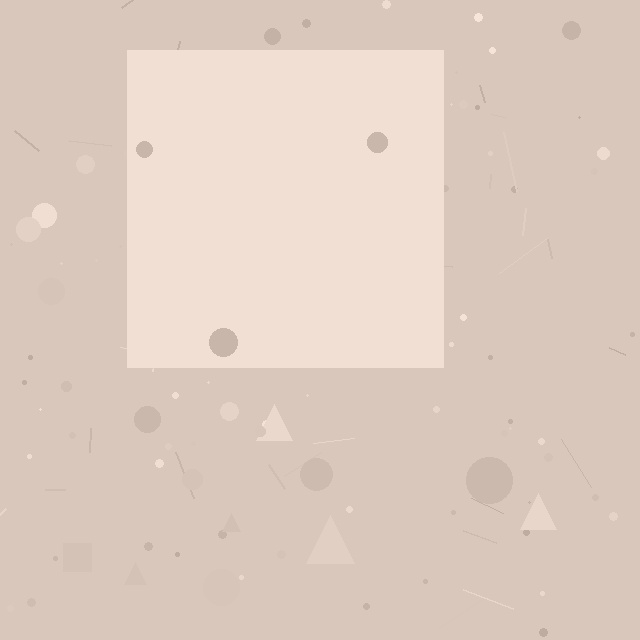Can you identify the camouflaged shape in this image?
The camouflaged shape is a square.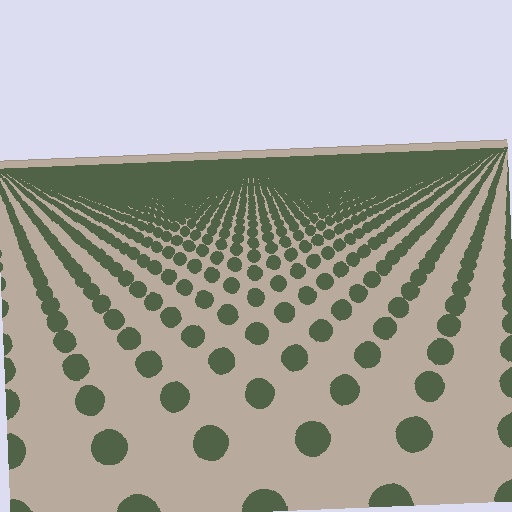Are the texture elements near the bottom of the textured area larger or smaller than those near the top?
Larger. Near the bottom, elements are closer to the viewer and appear at a bigger on-screen size.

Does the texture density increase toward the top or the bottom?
Density increases toward the top.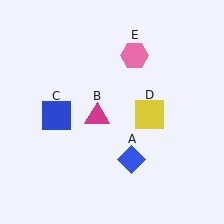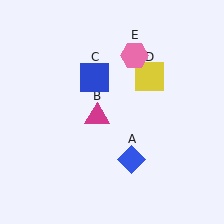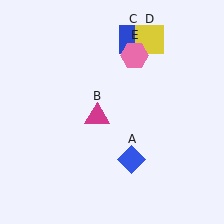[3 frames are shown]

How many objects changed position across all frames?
2 objects changed position: blue square (object C), yellow square (object D).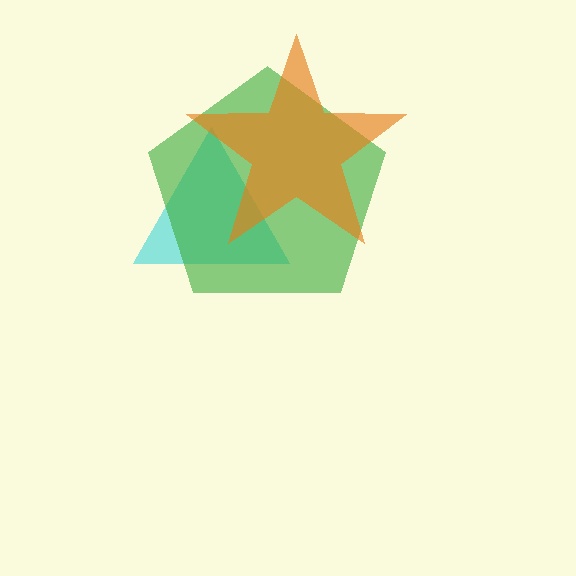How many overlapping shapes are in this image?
There are 3 overlapping shapes in the image.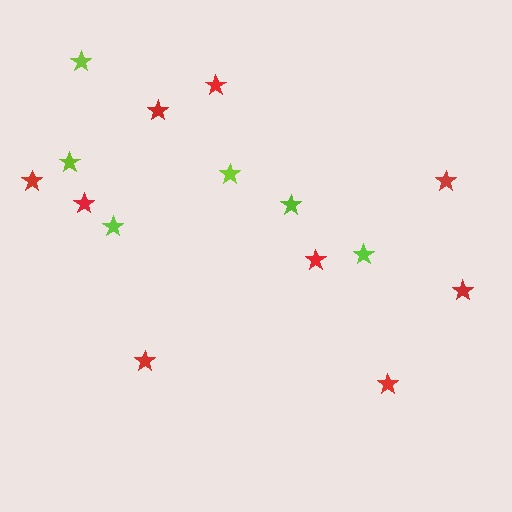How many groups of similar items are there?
There are 2 groups: one group of red stars (9) and one group of lime stars (6).